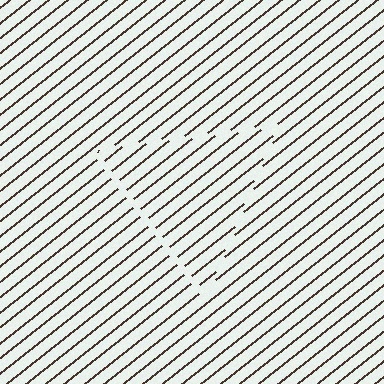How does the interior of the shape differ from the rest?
The interior of the shape contains the same grating, shifted by half a period — the contour is defined by the phase discontinuity where line-ends from the inner and outer gratings abut.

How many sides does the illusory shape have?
3 sides — the line-ends trace a triangle.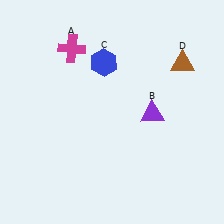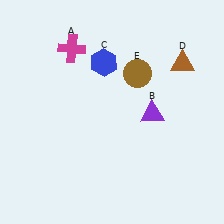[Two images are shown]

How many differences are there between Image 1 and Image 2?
There is 1 difference between the two images.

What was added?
A brown circle (E) was added in Image 2.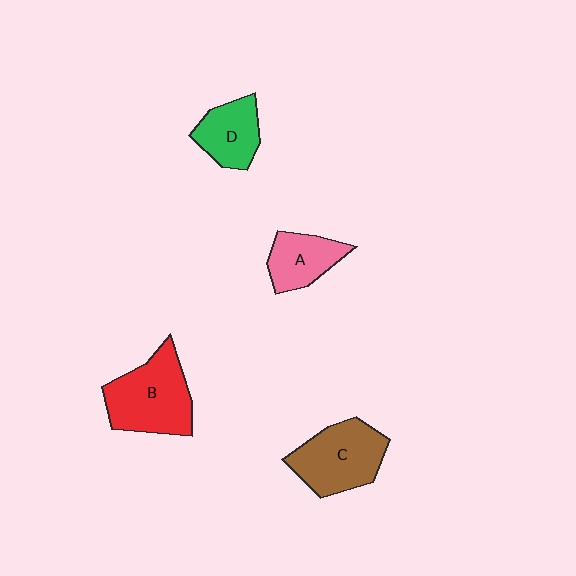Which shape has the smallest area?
Shape A (pink).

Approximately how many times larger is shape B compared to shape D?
Approximately 1.6 times.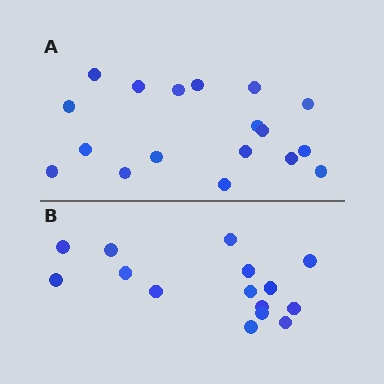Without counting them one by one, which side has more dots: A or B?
Region A (the top region) has more dots.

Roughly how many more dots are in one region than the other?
Region A has just a few more — roughly 2 or 3 more dots than region B.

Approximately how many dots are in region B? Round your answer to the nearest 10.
About 20 dots. (The exact count is 15, which rounds to 20.)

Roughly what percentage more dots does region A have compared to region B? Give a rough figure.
About 20% more.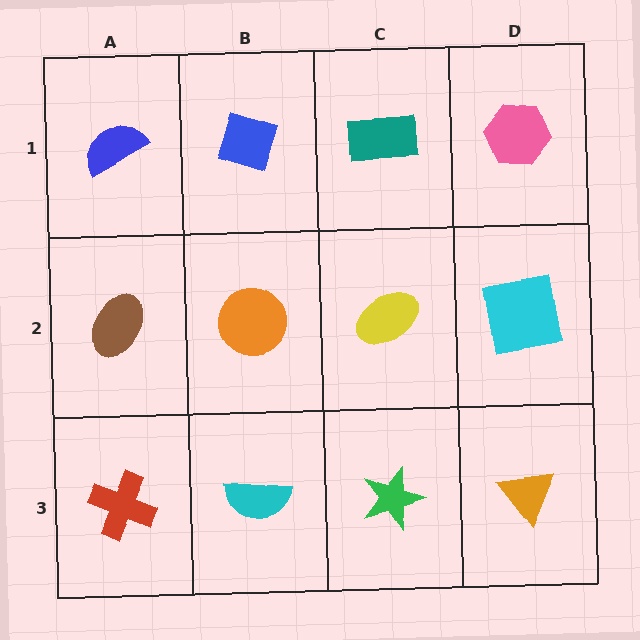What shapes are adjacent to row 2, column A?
A blue semicircle (row 1, column A), a red cross (row 3, column A), an orange circle (row 2, column B).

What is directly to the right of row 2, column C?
A cyan square.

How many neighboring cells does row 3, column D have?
2.